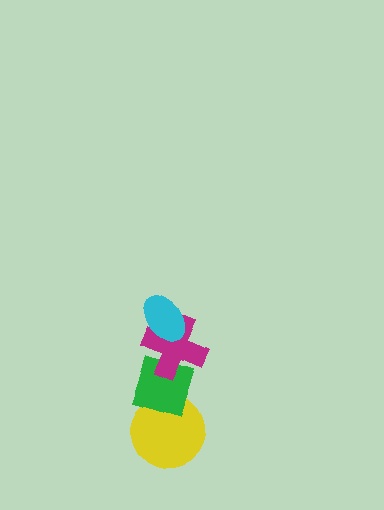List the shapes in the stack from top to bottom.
From top to bottom: the cyan ellipse, the magenta cross, the green diamond, the yellow circle.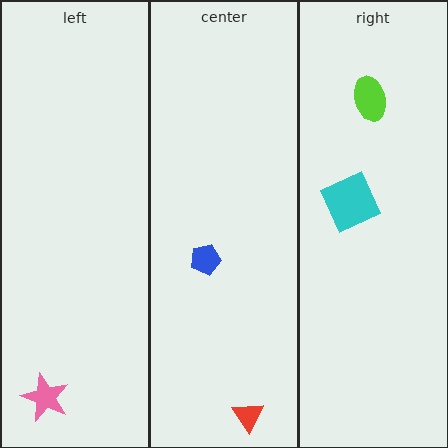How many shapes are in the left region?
1.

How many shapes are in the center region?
2.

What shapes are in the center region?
The blue pentagon, the red triangle.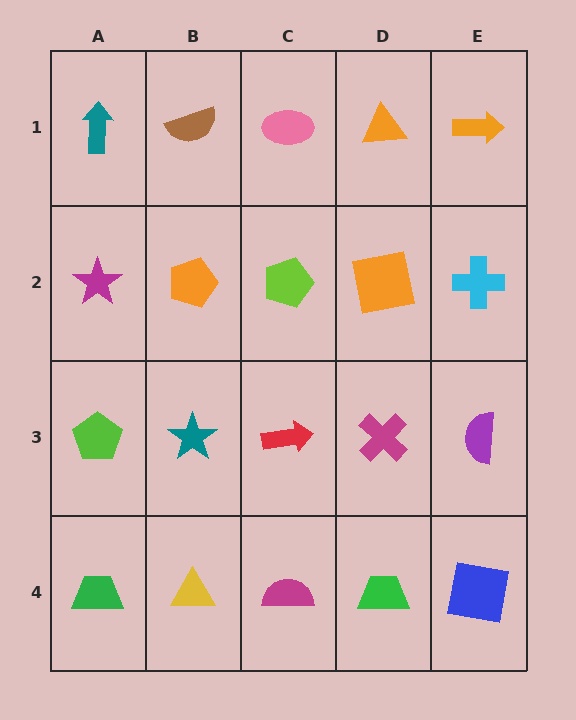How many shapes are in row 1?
5 shapes.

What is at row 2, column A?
A magenta star.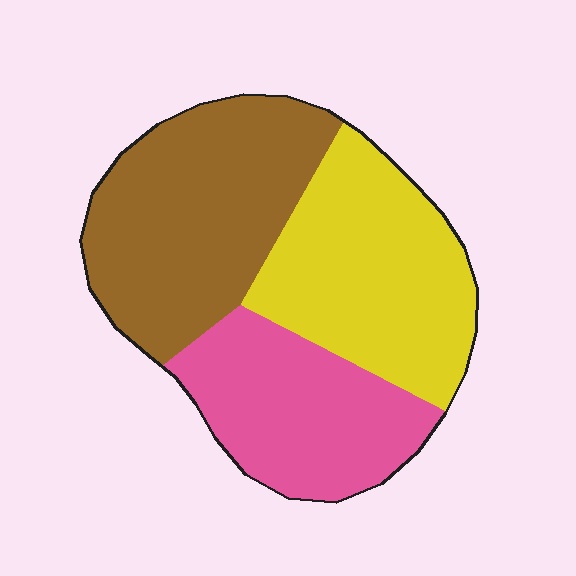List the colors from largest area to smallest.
From largest to smallest: brown, yellow, pink.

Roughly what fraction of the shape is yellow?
Yellow takes up between a quarter and a half of the shape.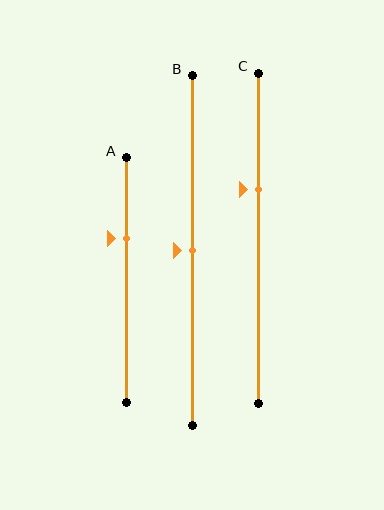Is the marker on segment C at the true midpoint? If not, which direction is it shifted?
No, the marker on segment C is shifted upward by about 15% of the segment length.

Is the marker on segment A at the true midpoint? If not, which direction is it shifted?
No, the marker on segment A is shifted upward by about 17% of the segment length.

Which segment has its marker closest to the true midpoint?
Segment B has its marker closest to the true midpoint.